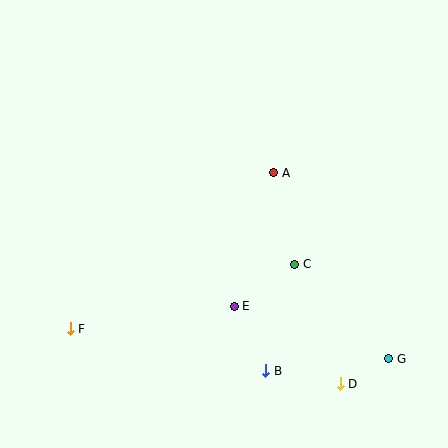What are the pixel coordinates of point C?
Point C is at (295, 264).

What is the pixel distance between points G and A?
The distance between G and A is 219 pixels.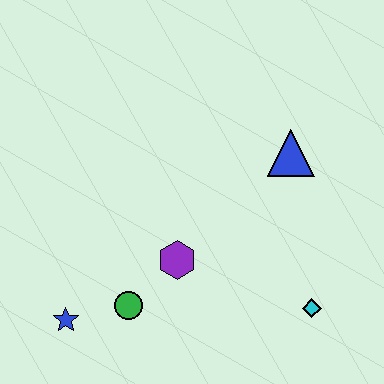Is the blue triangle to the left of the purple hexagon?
No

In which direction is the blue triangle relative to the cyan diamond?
The blue triangle is above the cyan diamond.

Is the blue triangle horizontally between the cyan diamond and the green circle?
Yes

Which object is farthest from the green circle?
The blue triangle is farthest from the green circle.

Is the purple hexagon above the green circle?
Yes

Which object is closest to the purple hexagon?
The green circle is closest to the purple hexagon.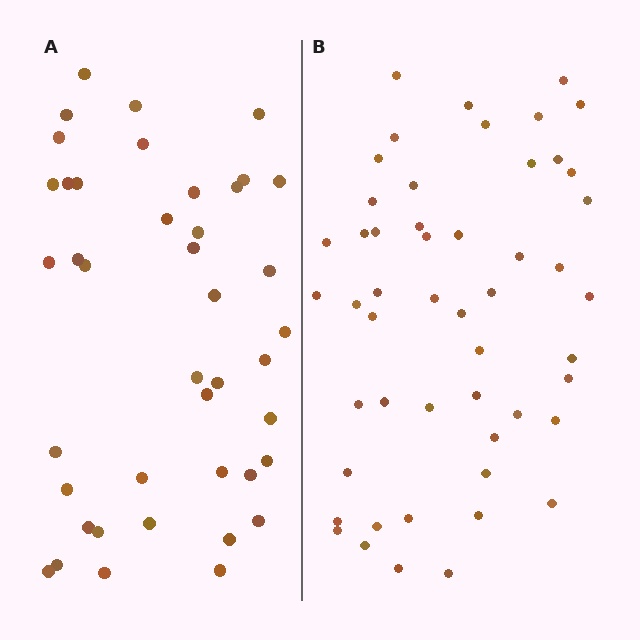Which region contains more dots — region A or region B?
Region B (the right region) has more dots.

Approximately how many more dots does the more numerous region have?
Region B has roughly 8 or so more dots than region A.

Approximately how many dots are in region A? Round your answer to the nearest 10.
About 40 dots. (The exact count is 42, which rounds to 40.)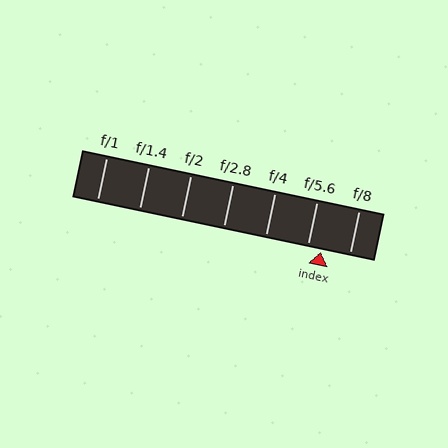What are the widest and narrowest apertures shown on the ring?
The widest aperture shown is f/1 and the narrowest is f/8.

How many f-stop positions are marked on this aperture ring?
There are 7 f-stop positions marked.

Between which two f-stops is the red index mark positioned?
The index mark is between f/5.6 and f/8.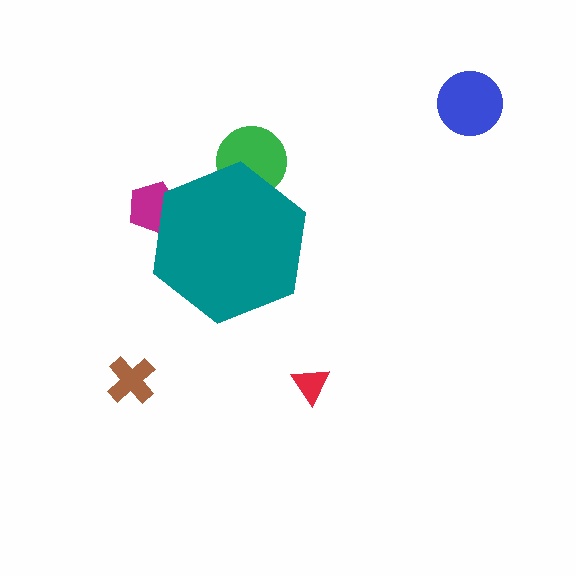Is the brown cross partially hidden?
No, the brown cross is fully visible.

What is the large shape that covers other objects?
A teal hexagon.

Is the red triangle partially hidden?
No, the red triangle is fully visible.